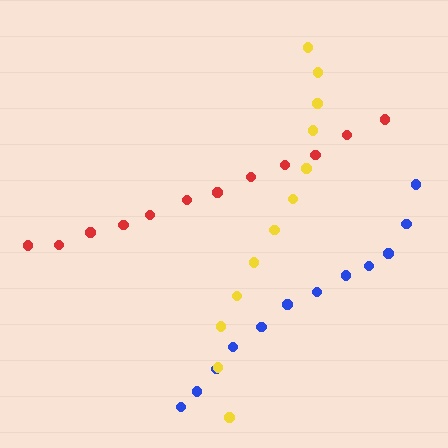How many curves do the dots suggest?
There are 3 distinct paths.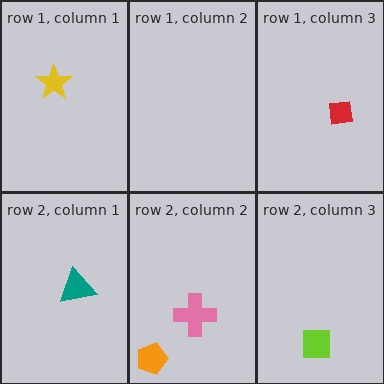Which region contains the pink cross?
The row 2, column 2 region.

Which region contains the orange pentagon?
The row 2, column 2 region.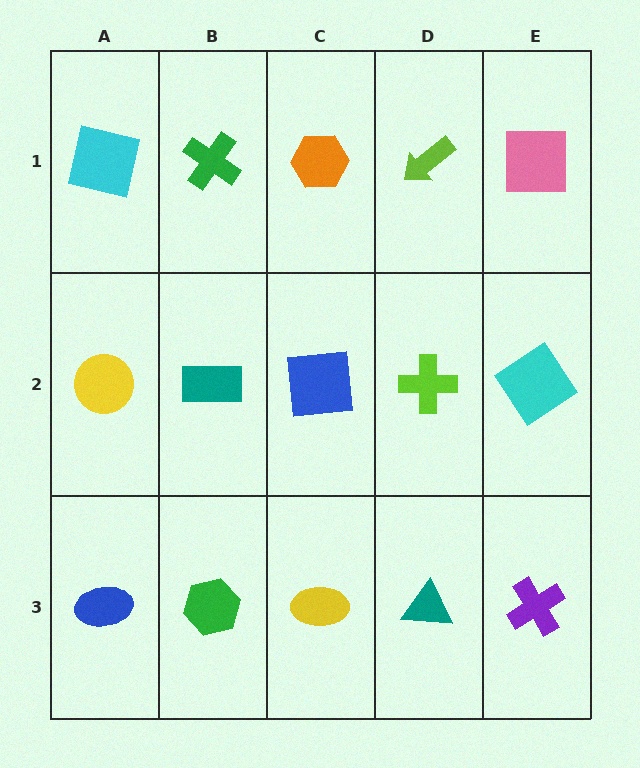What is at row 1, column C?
An orange hexagon.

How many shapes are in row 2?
5 shapes.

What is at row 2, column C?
A blue square.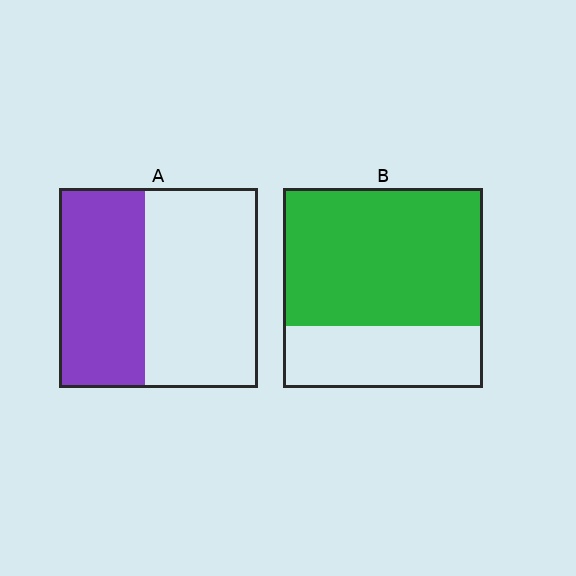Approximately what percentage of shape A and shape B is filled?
A is approximately 45% and B is approximately 70%.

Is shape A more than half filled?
No.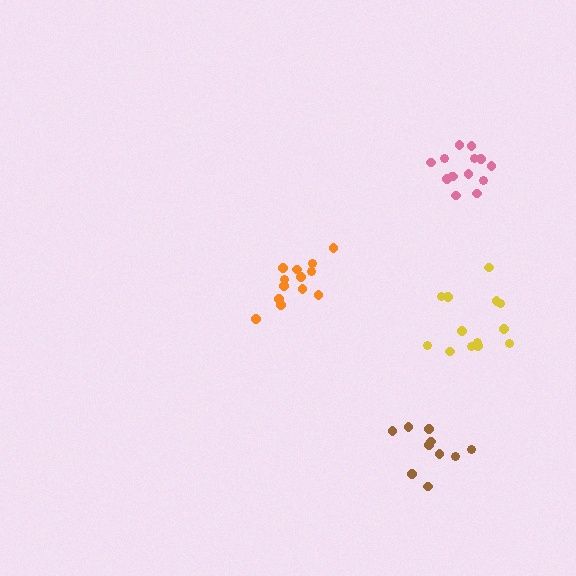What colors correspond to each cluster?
The clusters are colored: brown, yellow, pink, orange.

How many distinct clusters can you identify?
There are 4 distinct clusters.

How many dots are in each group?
Group 1: 10 dots, Group 2: 13 dots, Group 3: 14 dots, Group 4: 13 dots (50 total).